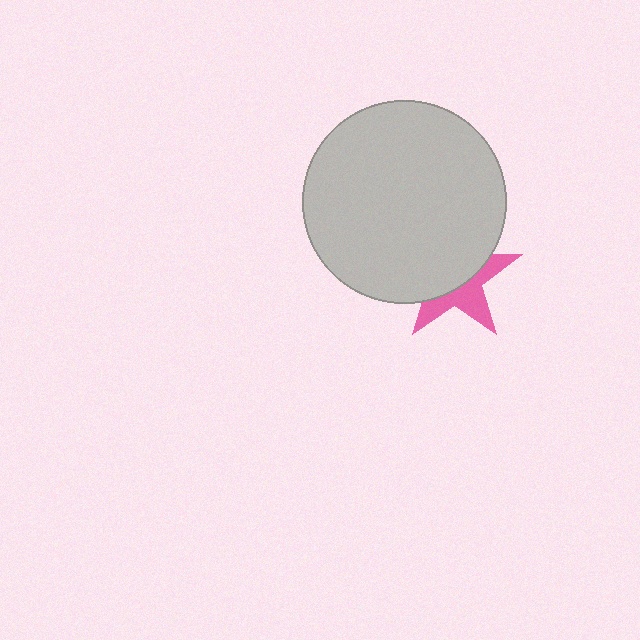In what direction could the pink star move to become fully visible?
The pink star could move down. That would shift it out from behind the light gray circle entirely.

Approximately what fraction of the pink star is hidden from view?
Roughly 58% of the pink star is hidden behind the light gray circle.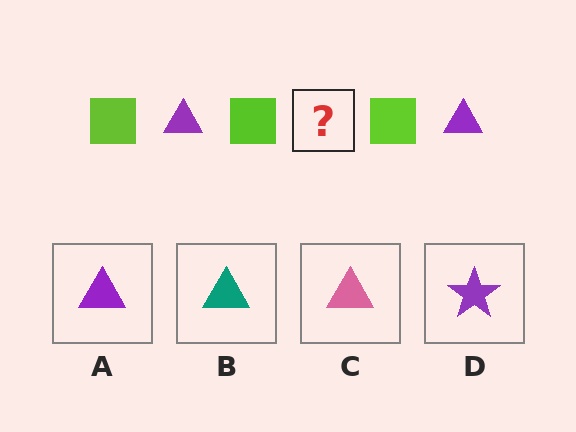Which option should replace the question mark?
Option A.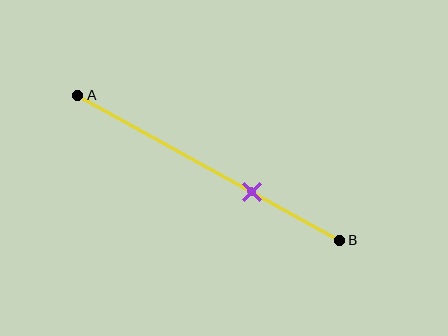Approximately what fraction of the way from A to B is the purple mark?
The purple mark is approximately 65% of the way from A to B.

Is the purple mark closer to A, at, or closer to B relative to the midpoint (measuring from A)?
The purple mark is closer to point B than the midpoint of segment AB.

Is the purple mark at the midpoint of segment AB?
No, the mark is at about 65% from A, not at the 50% midpoint.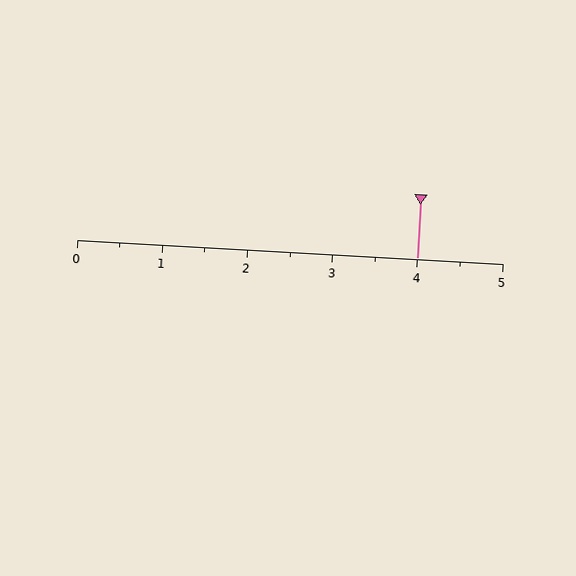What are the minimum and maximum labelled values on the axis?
The axis runs from 0 to 5.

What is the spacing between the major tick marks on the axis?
The major ticks are spaced 1 apart.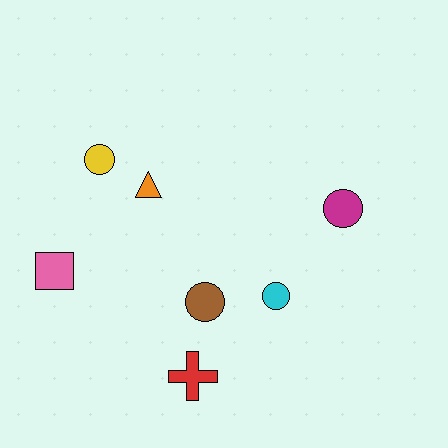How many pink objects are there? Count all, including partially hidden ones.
There is 1 pink object.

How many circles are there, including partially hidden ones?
There are 4 circles.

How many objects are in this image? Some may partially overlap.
There are 7 objects.